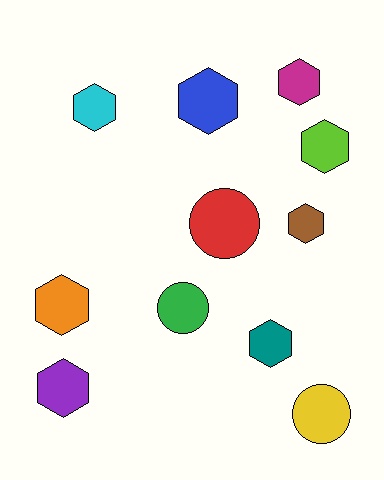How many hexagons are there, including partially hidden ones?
There are 8 hexagons.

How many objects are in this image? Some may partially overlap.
There are 11 objects.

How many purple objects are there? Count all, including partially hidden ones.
There is 1 purple object.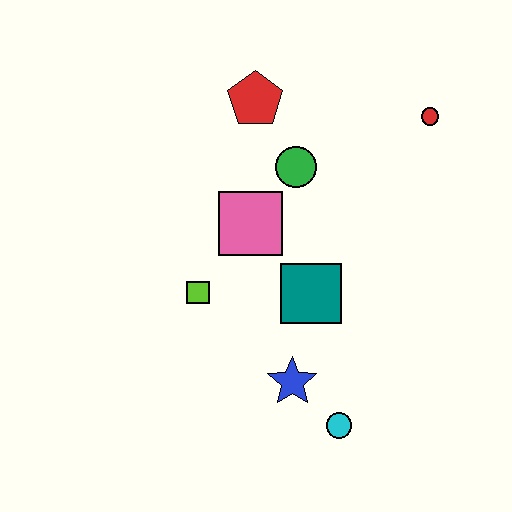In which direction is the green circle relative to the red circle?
The green circle is to the left of the red circle.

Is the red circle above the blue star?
Yes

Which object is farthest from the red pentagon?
The cyan circle is farthest from the red pentagon.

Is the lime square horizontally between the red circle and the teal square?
No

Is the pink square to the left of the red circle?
Yes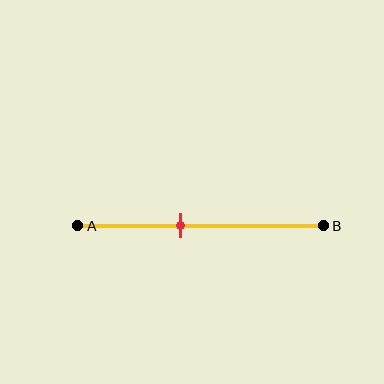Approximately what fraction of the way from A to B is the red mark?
The red mark is approximately 40% of the way from A to B.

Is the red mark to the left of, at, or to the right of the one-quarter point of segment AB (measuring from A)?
The red mark is to the right of the one-quarter point of segment AB.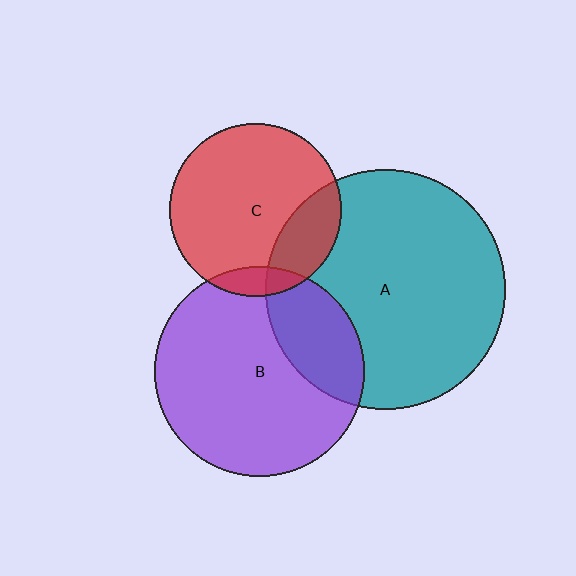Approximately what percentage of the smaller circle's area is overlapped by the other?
Approximately 20%.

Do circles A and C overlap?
Yes.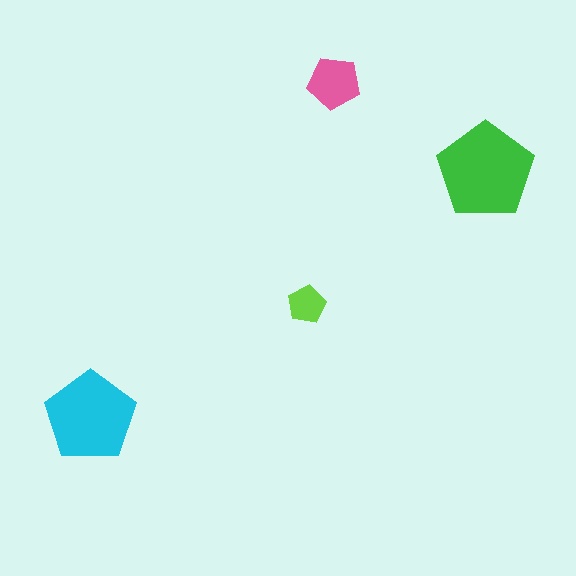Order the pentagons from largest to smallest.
the green one, the cyan one, the pink one, the lime one.